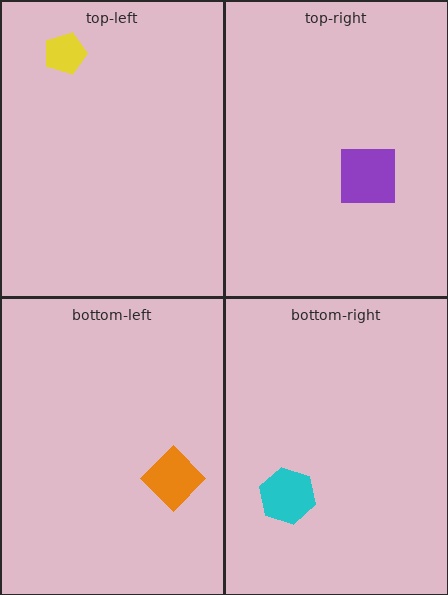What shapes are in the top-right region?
The purple square.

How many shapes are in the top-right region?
1.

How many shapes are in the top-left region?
1.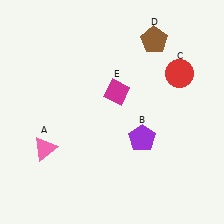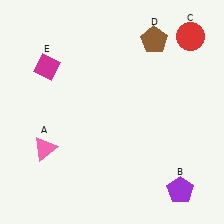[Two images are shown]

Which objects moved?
The objects that moved are: the purple pentagon (B), the red circle (C), the magenta diamond (E).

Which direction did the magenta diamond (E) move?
The magenta diamond (E) moved left.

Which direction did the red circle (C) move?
The red circle (C) moved up.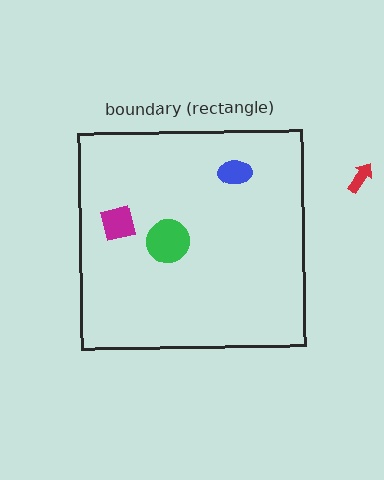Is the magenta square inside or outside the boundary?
Inside.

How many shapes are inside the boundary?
3 inside, 1 outside.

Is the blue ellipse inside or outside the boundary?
Inside.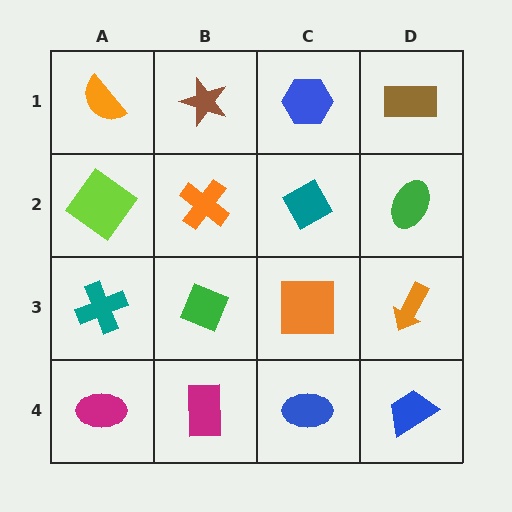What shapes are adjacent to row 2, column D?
A brown rectangle (row 1, column D), an orange arrow (row 3, column D), a teal diamond (row 2, column C).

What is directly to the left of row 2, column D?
A teal diamond.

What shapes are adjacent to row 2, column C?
A blue hexagon (row 1, column C), an orange square (row 3, column C), an orange cross (row 2, column B), a green ellipse (row 2, column D).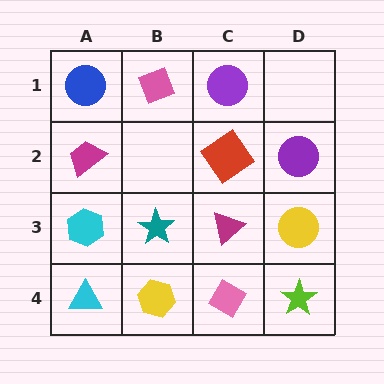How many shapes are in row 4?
4 shapes.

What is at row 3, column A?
A cyan hexagon.